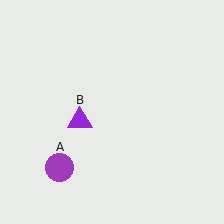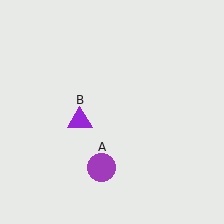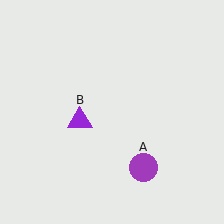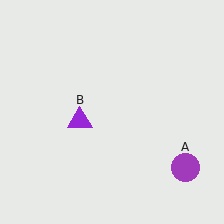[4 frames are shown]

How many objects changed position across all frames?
1 object changed position: purple circle (object A).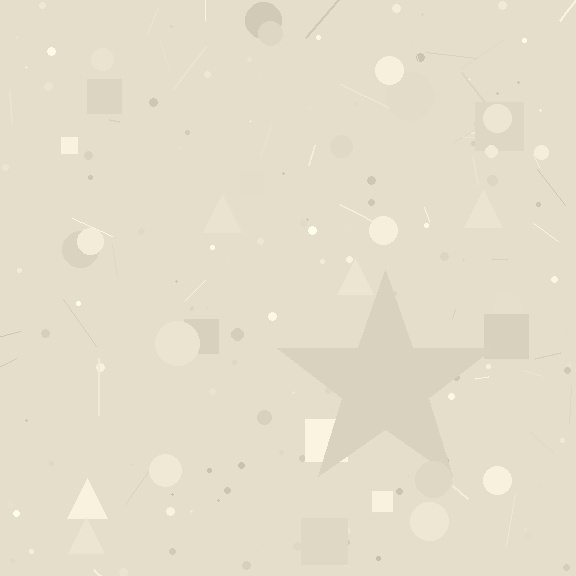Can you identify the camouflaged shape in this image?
The camouflaged shape is a star.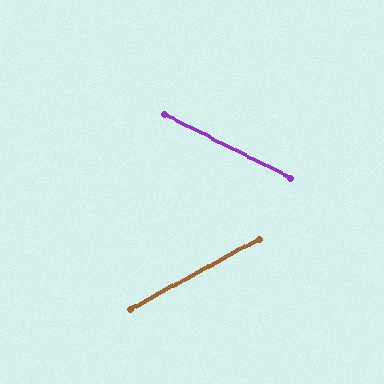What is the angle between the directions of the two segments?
Approximately 55 degrees.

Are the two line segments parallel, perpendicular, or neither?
Neither parallel nor perpendicular — they differ by about 55°.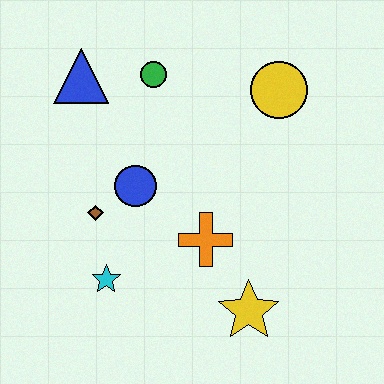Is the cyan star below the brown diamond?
Yes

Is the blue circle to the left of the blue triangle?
No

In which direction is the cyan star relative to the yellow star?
The cyan star is to the left of the yellow star.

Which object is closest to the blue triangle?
The green circle is closest to the blue triangle.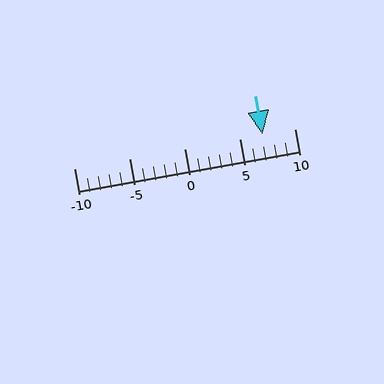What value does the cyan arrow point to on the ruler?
The cyan arrow points to approximately 7.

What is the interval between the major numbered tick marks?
The major tick marks are spaced 5 units apart.